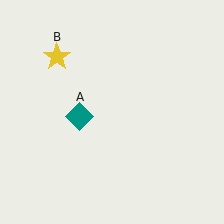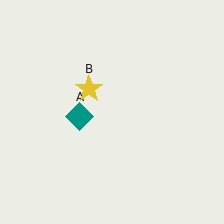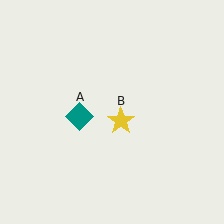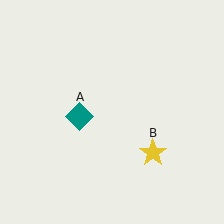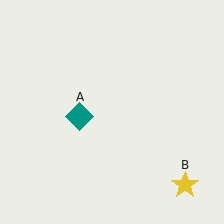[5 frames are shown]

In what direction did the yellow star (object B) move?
The yellow star (object B) moved down and to the right.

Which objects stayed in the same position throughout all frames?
Teal diamond (object A) remained stationary.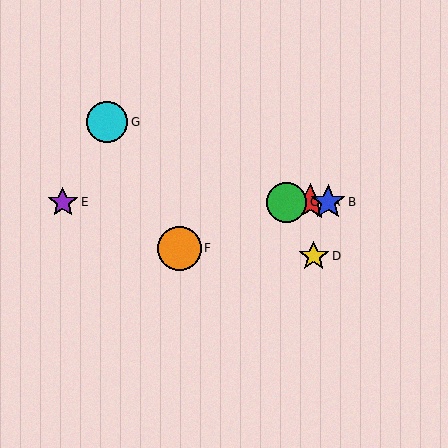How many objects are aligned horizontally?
4 objects (A, B, C, E) are aligned horizontally.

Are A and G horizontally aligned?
No, A is at y≈202 and G is at y≈122.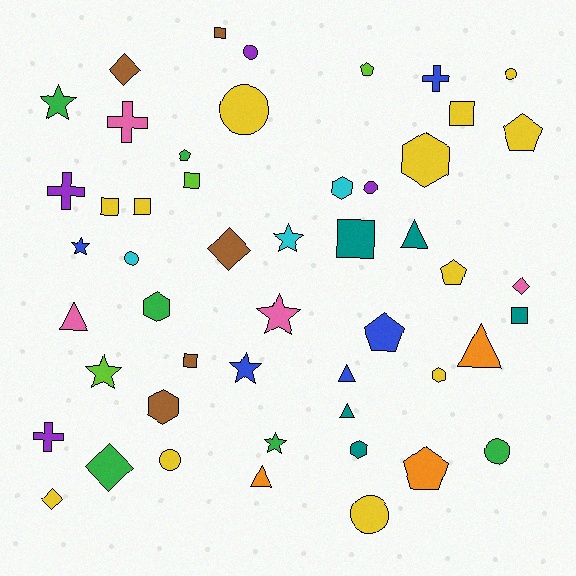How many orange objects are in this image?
There are 3 orange objects.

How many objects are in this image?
There are 50 objects.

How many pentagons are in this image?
There are 6 pentagons.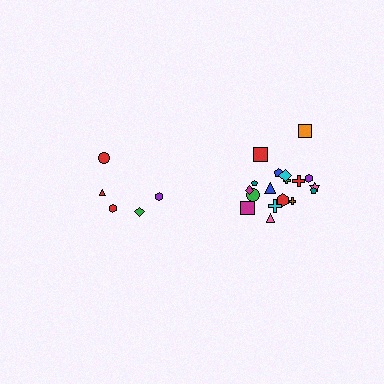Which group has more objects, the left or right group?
The right group.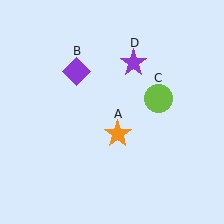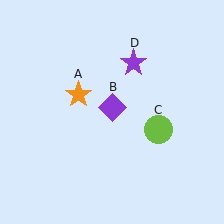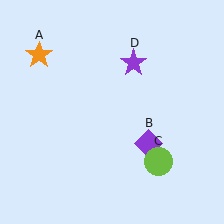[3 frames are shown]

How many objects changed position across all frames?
3 objects changed position: orange star (object A), purple diamond (object B), lime circle (object C).